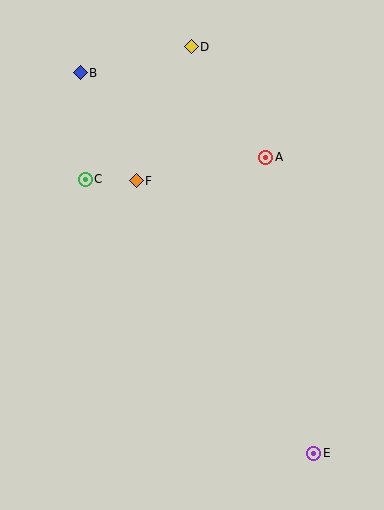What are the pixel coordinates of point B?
Point B is at (80, 73).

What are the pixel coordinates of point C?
Point C is at (85, 179).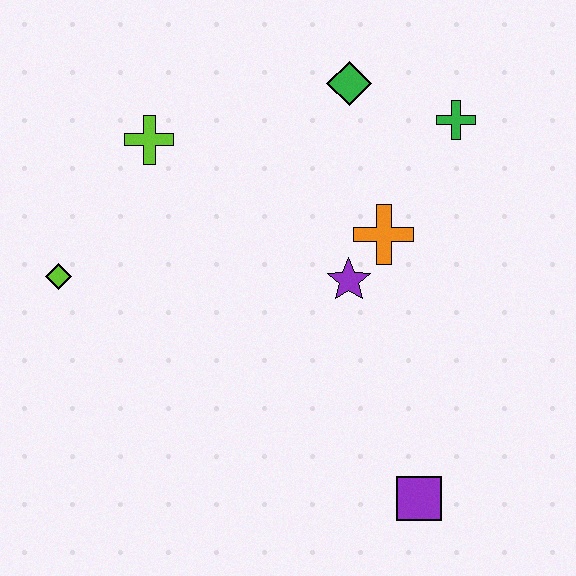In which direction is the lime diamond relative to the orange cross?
The lime diamond is to the left of the orange cross.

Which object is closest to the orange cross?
The purple star is closest to the orange cross.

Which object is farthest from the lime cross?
The purple square is farthest from the lime cross.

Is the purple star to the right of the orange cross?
No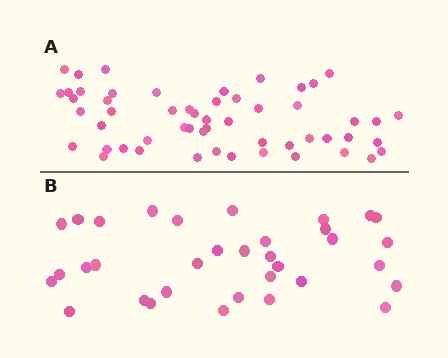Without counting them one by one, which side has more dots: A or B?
Region A (the top region) has more dots.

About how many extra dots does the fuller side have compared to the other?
Region A has approximately 20 more dots than region B.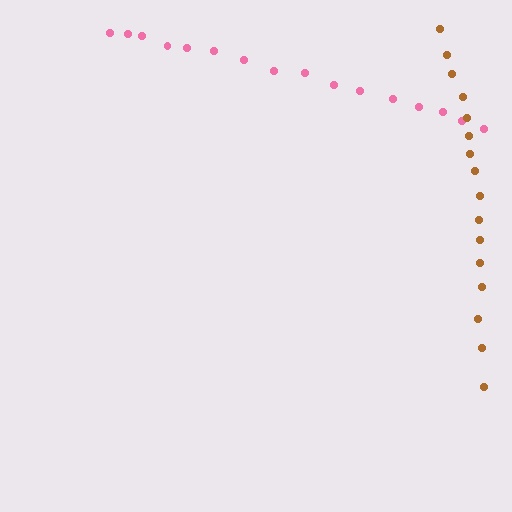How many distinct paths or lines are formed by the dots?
There are 2 distinct paths.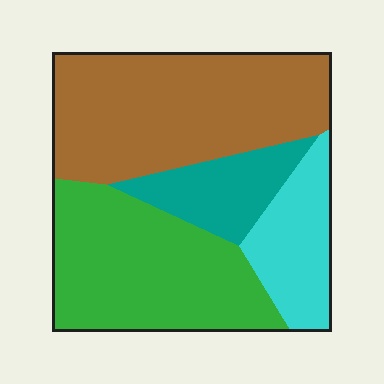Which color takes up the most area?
Brown, at roughly 40%.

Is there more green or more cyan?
Green.